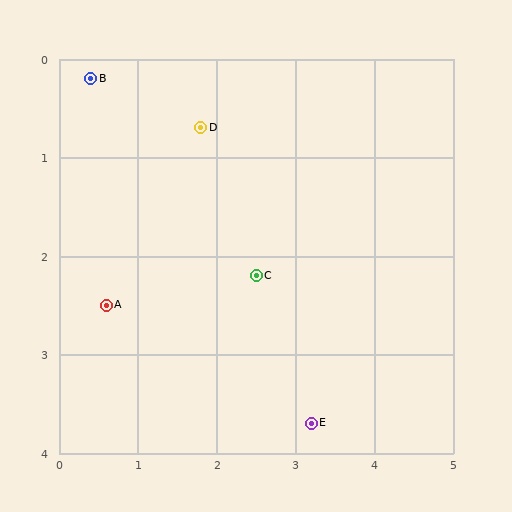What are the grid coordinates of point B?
Point B is at approximately (0.4, 0.2).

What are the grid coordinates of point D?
Point D is at approximately (1.8, 0.7).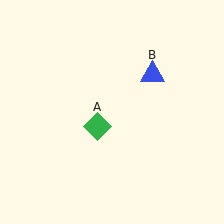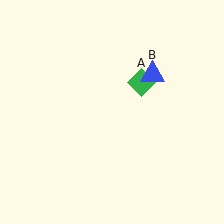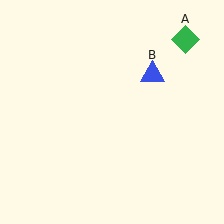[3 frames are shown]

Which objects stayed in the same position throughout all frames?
Blue triangle (object B) remained stationary.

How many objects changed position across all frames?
1 object changed position: green diamond (object A).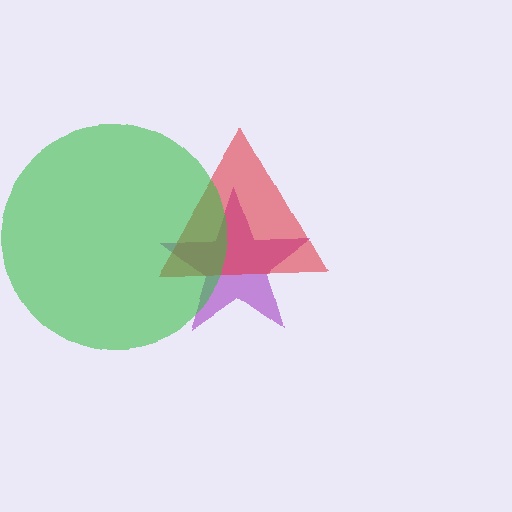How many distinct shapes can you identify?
There are 3 distinct shapes: a purple star, a red triangle, a green circle.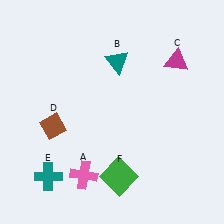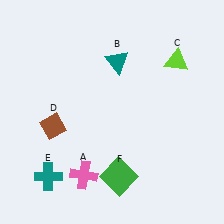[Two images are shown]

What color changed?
The triangle (C) changed from magenta in Image 1 to lime in Image 2.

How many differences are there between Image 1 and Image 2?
There is 1 difference between the two images.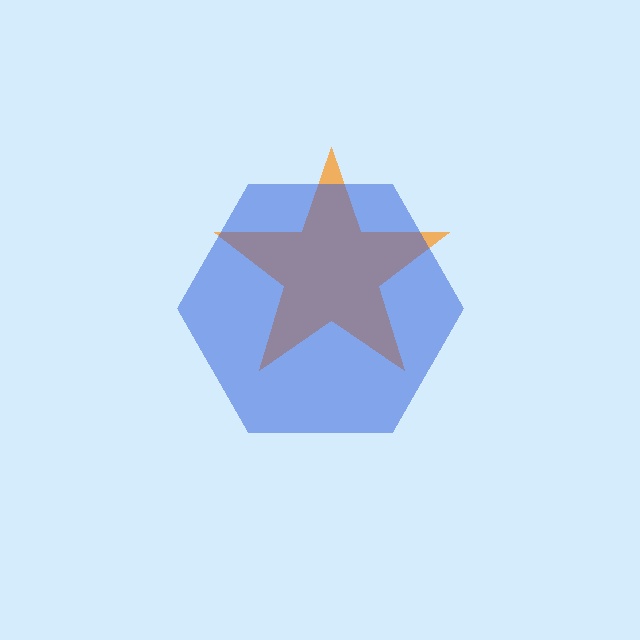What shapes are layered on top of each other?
The layered shapes are: an orange star, a blue hexagon.